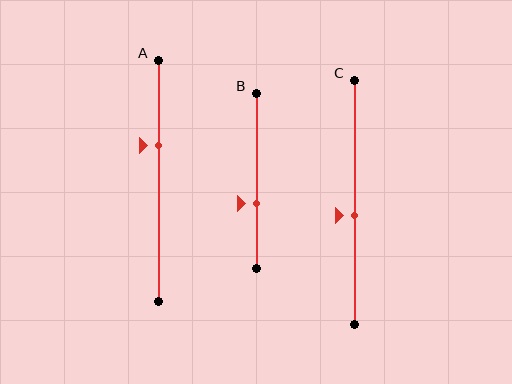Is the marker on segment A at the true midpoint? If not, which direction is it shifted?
No, the marker on segment A is shifted upward by about 15% of the segment length.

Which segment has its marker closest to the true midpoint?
Segment C has its marker closest to the true midpoint.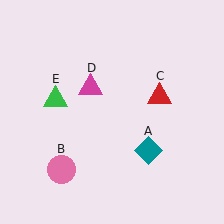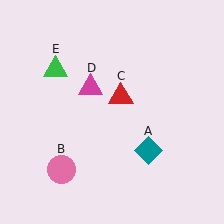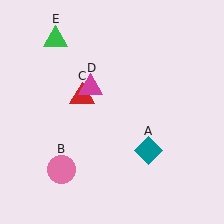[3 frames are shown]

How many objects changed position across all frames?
2 objects changed position: red triangle (object C), green triangle (object E).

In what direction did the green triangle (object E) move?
The green triangle (object E) moved up.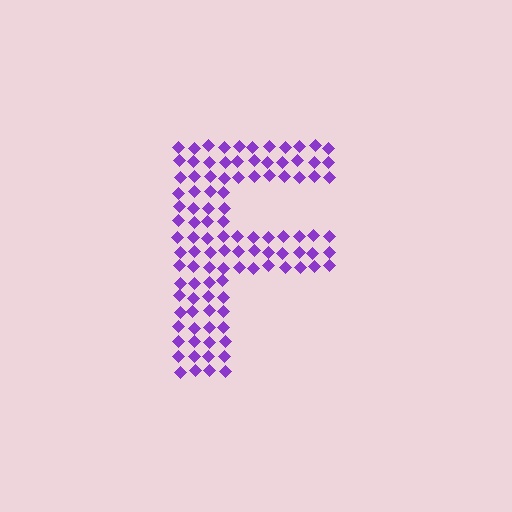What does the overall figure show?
The overall figure shows the letter F.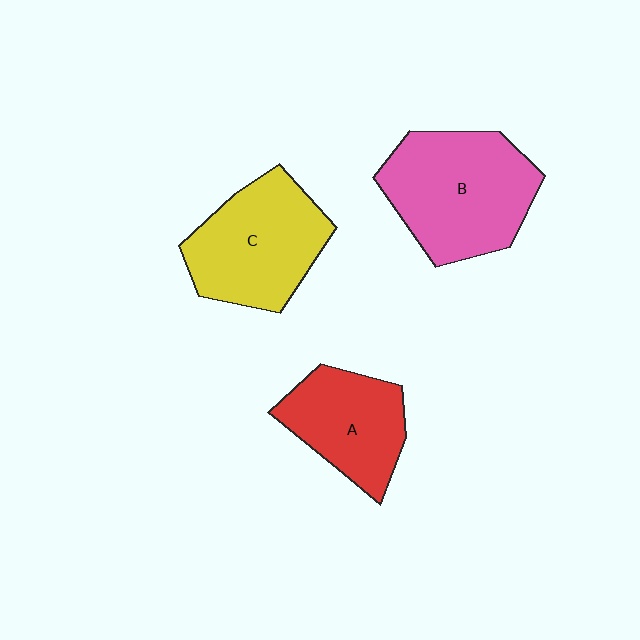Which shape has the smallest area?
Shape A (red).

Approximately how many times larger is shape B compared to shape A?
Approximately 1.4 times.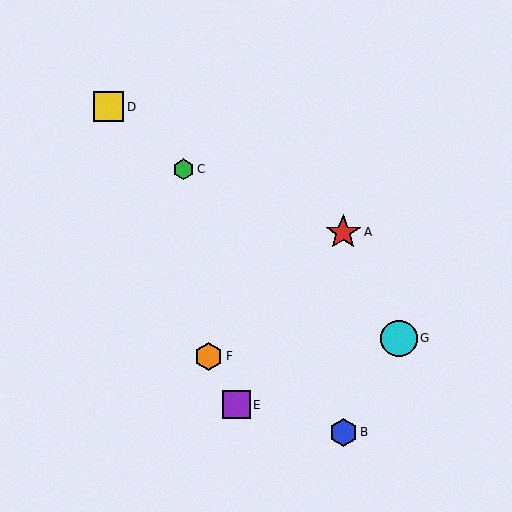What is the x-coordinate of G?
Object G is at x≈399.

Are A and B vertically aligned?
Yes, both are at x≈343.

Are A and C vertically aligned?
No, A is at x≈343 and C is at x≈184.